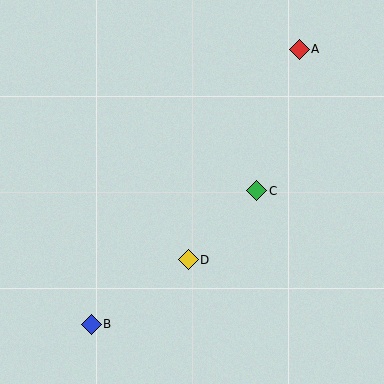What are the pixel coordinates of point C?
Point C is at (257, 191).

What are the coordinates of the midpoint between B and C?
The midpoint between B and C is at (174, 258).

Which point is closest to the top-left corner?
Point A is closest to the top-left corner.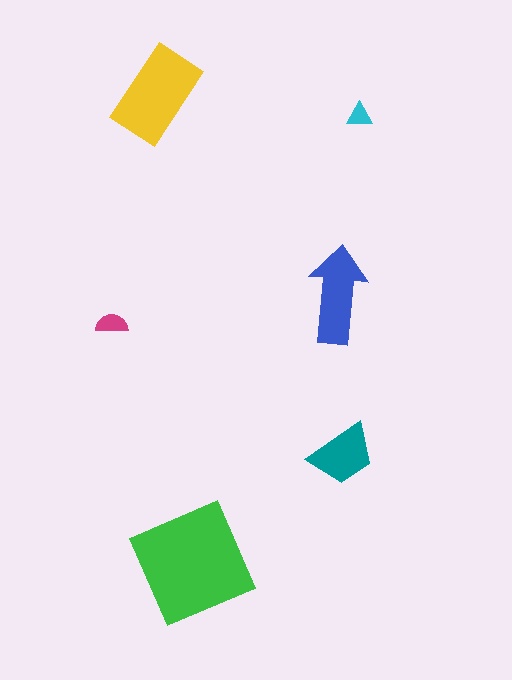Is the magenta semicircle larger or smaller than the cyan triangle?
Larger.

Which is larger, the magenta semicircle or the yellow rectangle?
The yellow rectangle.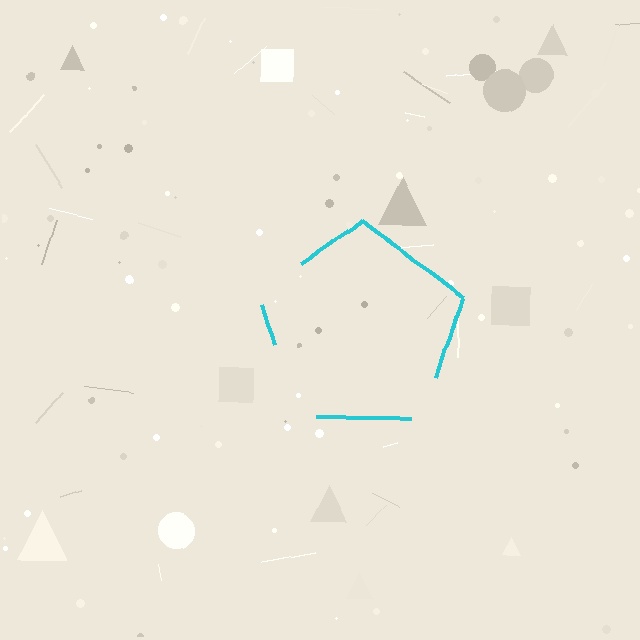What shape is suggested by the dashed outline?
The dashed outline suggests a pentagon.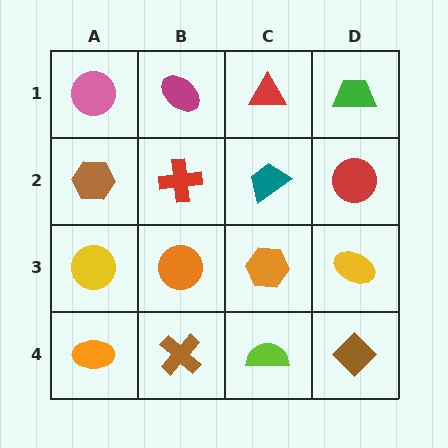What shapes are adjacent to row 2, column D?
A green trapezoid (row 1, column D), a yellow ellipse (row 3, column D), a teal trapezoid (row 2, column C).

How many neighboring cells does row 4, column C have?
3.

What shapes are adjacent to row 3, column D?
A red circle (row 2, column D), a brown diamond (row 4, column D), an orange hexagon (row 3, column C).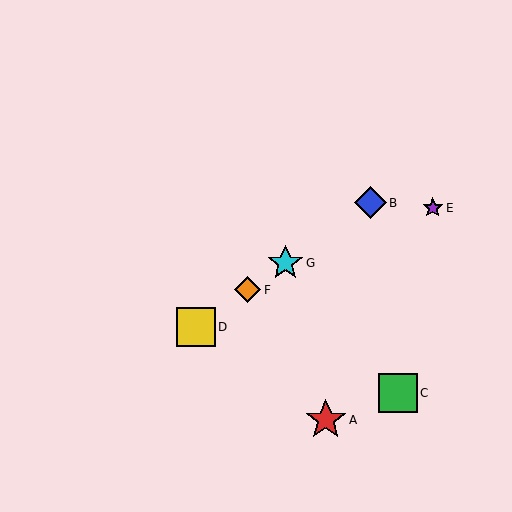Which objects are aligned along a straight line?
Objects B, D, F, G are aligned along a straight line.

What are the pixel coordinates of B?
Object B is at (370, 203).